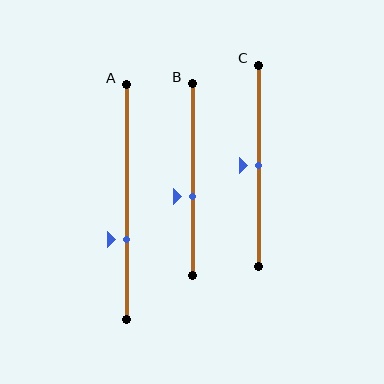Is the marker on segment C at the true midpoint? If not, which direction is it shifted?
Yes, the marker on segment C is at the true midpoint.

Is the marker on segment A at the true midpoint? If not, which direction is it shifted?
No, the marker on segment A is shifted downward by about 16% of the segment length.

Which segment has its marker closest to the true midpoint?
Segment C has its marker closest to the true midpoint.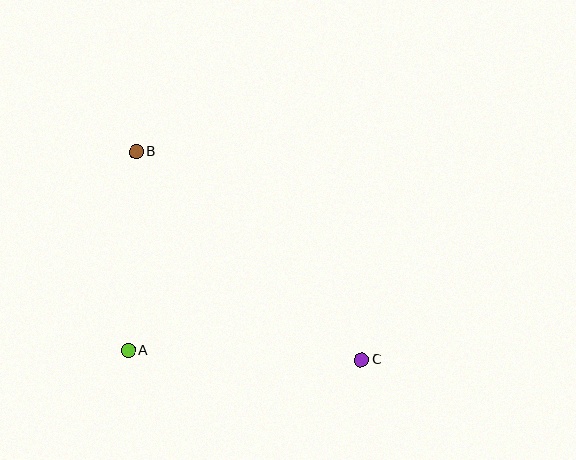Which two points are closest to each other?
Points A and B are closest to each other.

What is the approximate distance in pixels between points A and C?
The distance between A and C is approximately 233 pixels.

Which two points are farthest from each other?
Points B and C are farthest from each other.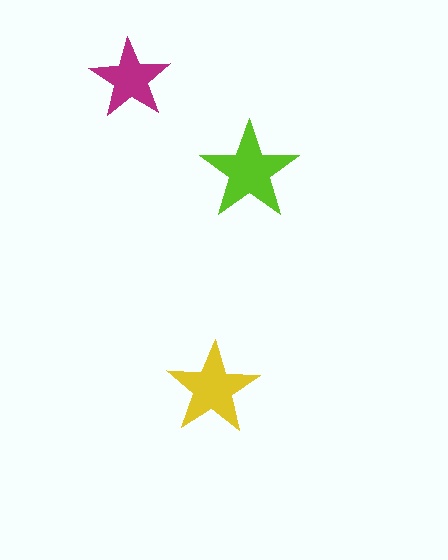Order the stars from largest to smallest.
the lime one, the yellow one, the magenta one.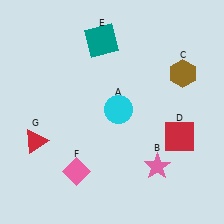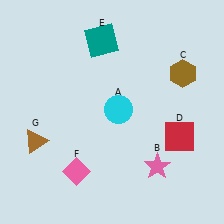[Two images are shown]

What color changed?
The triangle (G) changed from red in Image 1 to brown in Image 2.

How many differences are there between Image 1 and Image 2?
There is 1 difference between the two images.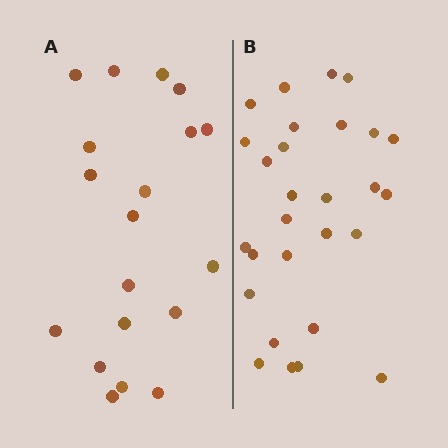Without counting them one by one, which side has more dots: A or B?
Region B (the right region) has more dots.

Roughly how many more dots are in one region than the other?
Region B has roughly 8 or so more dots than region A.